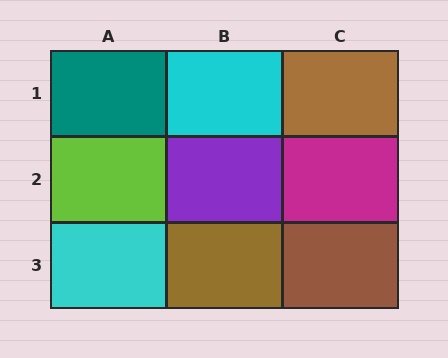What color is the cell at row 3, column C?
Brown.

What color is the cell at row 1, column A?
Teal.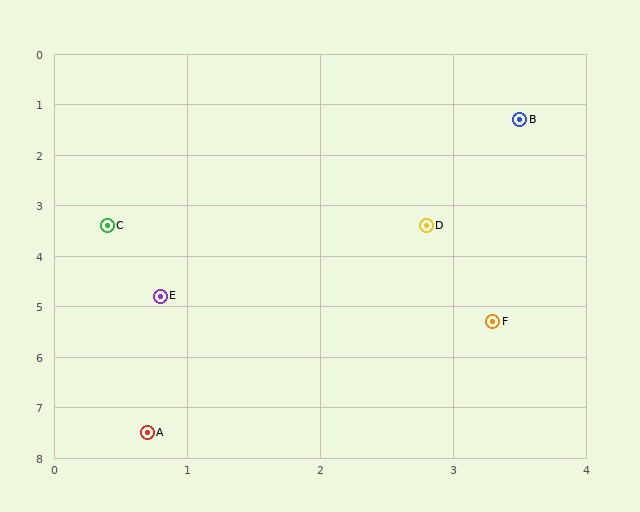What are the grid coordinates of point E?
Point E is at approximately (0.8, 4.8).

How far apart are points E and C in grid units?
Points E and C are about 1.5 grid units apart.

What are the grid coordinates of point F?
Point F is at approximately (3.3, 5.3).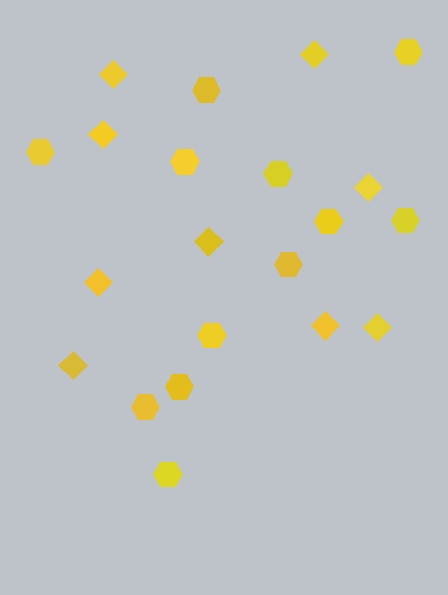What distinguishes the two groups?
There are 2 groups: one group of diamonds (9) and one group of hexagons (12).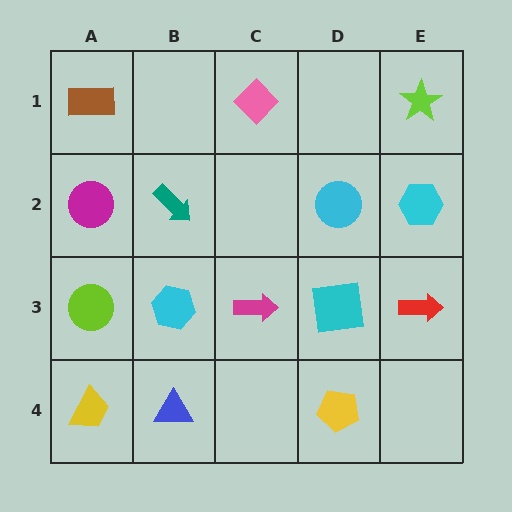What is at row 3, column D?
A cyan square.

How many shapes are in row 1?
3 shapes.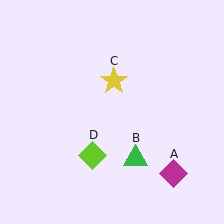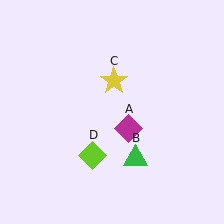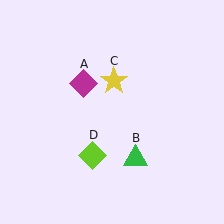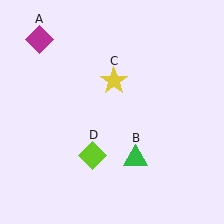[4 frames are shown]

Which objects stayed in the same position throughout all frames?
Green triangle (object B) and yellow star (object C) and lime diamond (object D) remained stationary.